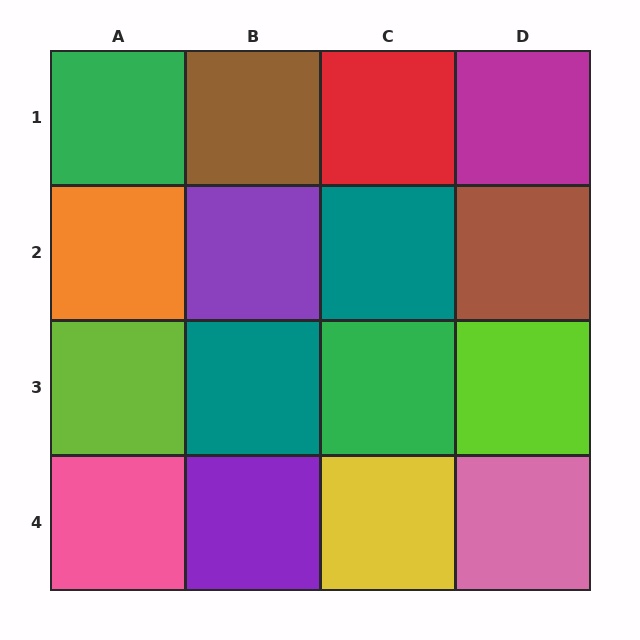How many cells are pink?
2 cells are pink.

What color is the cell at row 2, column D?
Brown.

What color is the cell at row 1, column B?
Brown.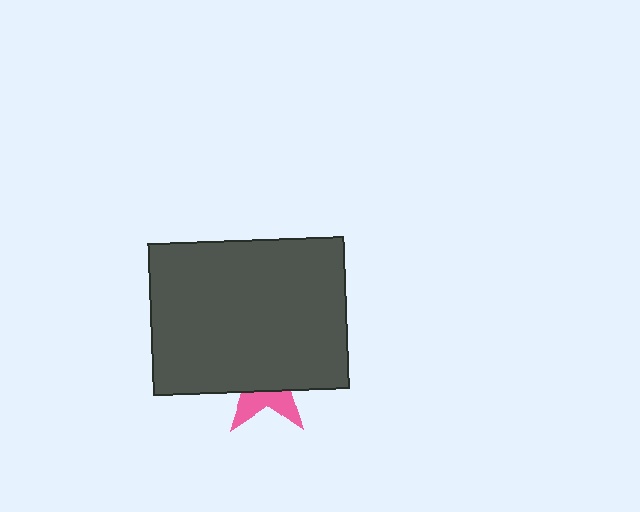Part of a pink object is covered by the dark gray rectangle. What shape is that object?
It is a star.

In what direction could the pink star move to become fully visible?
The pink star could move down. That would shift it out from behind the dark gray rectangle entirely.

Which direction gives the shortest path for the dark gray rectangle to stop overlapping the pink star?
Moving up gives the shortest separation.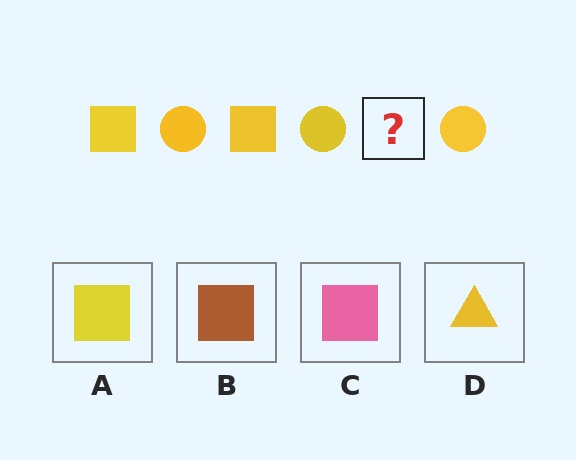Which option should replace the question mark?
Option A.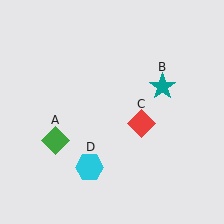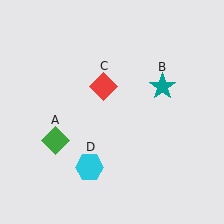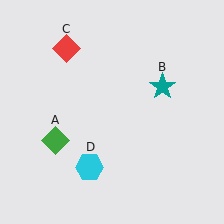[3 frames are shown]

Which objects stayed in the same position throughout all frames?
Green diamond (object A) and teal star (object B) and cyan hexagon (object D) remained stationary.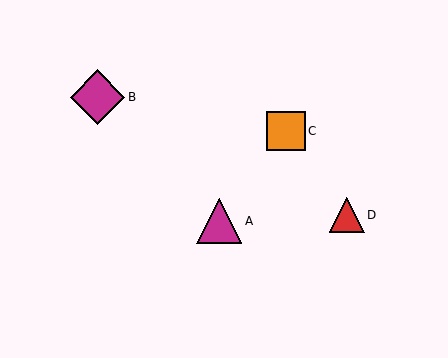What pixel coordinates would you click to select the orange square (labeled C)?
Click at (286, 131) to select the orange square C.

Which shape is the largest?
The magenta diamond (labeled B) is the largest.